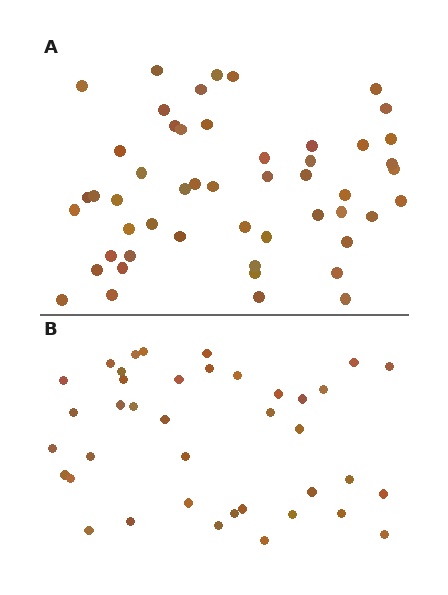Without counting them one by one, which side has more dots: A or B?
Region A (the top region) has more dots.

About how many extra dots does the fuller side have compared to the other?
Region A has roughly 12 or so more dots than region B.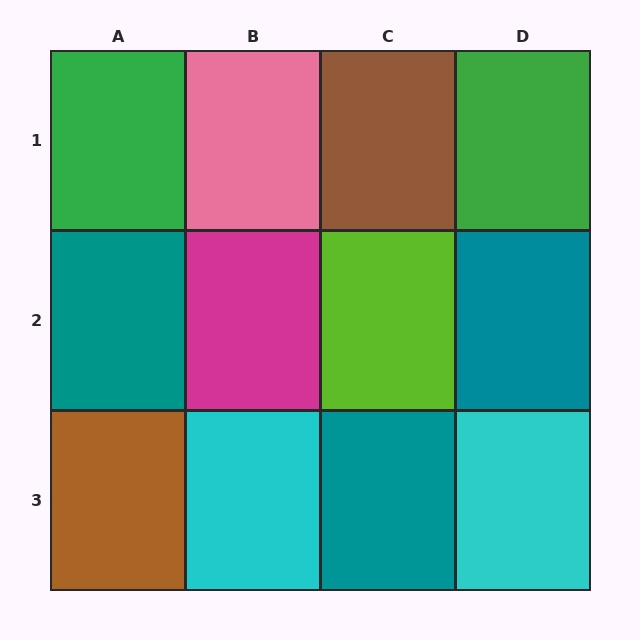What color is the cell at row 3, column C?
Teal.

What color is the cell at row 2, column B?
Magenta.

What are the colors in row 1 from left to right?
Green, pink, brown, green.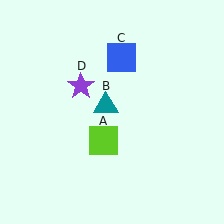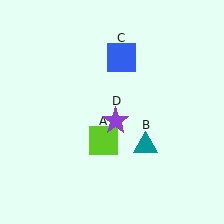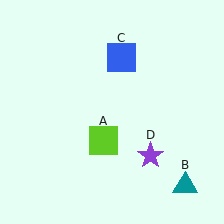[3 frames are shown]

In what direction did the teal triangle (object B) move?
The teal triangle (object B) moved down and to the right.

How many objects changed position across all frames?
2 objects changed position: teal triangle (object B), purple star (object D).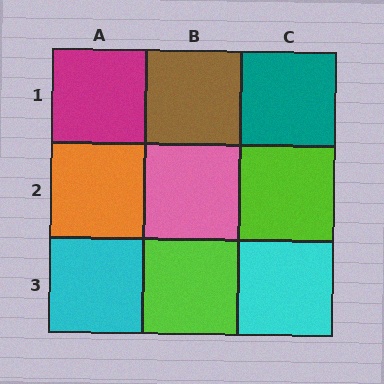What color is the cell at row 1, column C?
Teal.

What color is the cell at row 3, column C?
Cyan.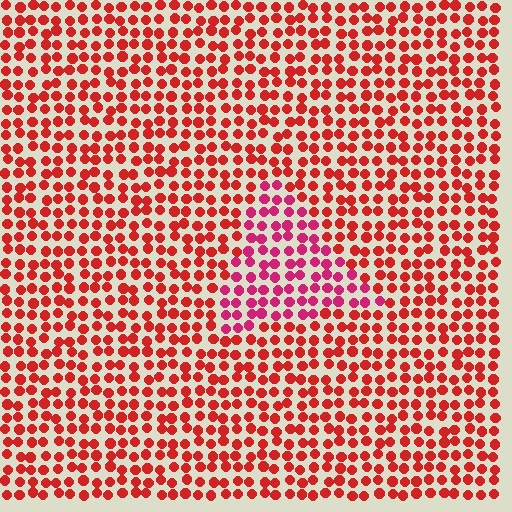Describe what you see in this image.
The image is filled with small red elements in a uniform arrangement. A triangle-shaped region is visible where the elements are tinted to a slightly different hue, forming a subtle color boundary.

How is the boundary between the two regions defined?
The boundary is defined purely by a slight shift in hue (about 28 degrees). Spacing, size, and orientation are identical on both sides.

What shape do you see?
I see a triangle.